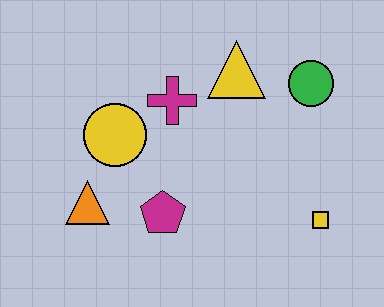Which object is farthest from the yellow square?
The orange triangle is farthest from the yellow square.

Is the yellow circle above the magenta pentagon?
Yes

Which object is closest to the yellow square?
The green circle is closest to the yellow square.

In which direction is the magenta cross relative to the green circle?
The magenta cross is to the left of the green circle.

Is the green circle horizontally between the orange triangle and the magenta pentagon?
No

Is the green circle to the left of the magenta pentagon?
No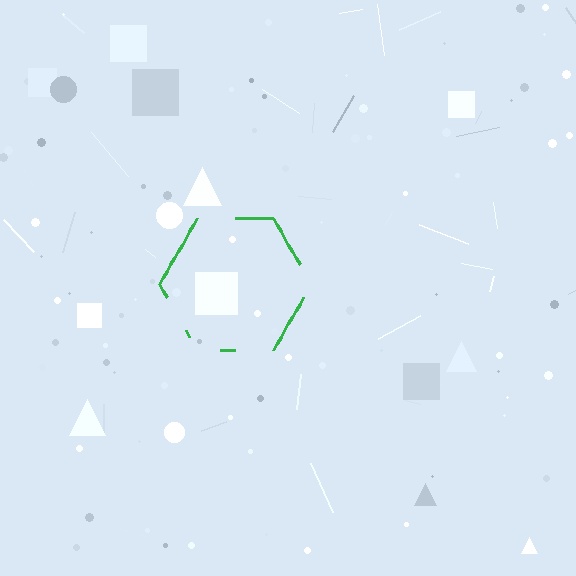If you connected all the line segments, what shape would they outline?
They would outline a hexagon.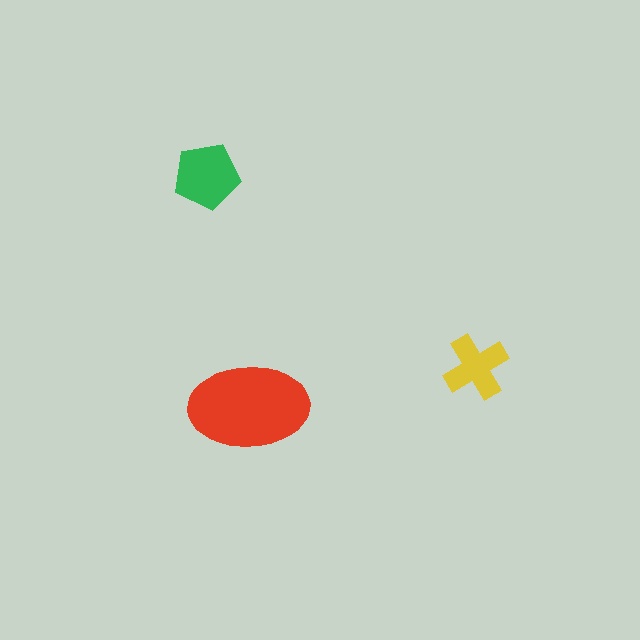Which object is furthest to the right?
The yellow cross is rightmost.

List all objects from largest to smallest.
The red ellipse, the green pentagon, the yellow cross.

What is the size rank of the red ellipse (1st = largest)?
1st.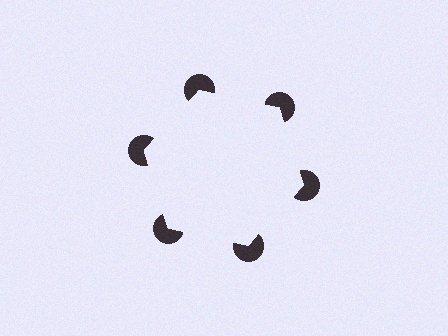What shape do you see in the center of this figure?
An illusory hexagon — its edges are inferred from the aligned wedge cuts in the pac-man discs, not physically drawn.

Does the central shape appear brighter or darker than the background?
It typically appears slightly brighter than the background, even though no actual brightness change is drawn.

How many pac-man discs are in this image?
There are 6 — one at each vertex of the illusory hexagon.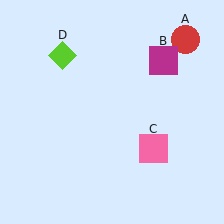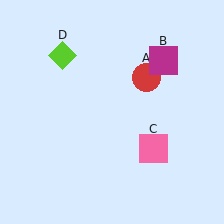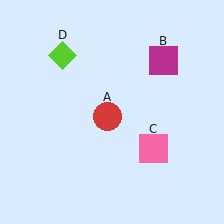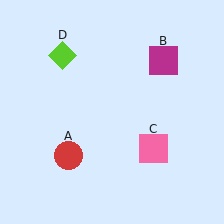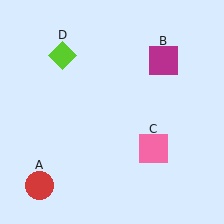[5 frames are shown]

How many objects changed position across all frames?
1 object changed position: red circle (object A).